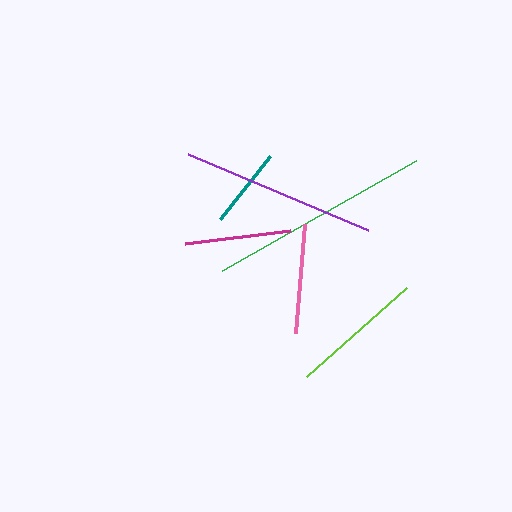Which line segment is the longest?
The green line is the longest at approximately 223 pixels.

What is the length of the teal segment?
The teal segment is approximately 81 pixels long.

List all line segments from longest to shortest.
From longest to shortest: green, purple, lime, pink, magenta, teal.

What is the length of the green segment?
The green segment is approximately 223 pixels long.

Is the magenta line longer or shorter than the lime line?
The lime line is longer than the magenta line.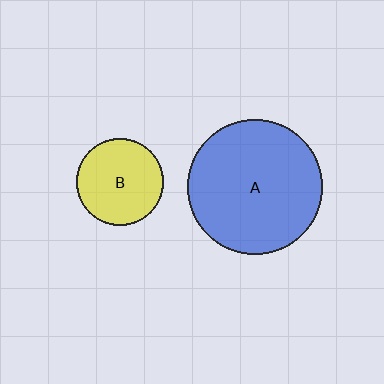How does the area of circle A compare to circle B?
Approximately 2.4 times.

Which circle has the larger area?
Circle A (blue).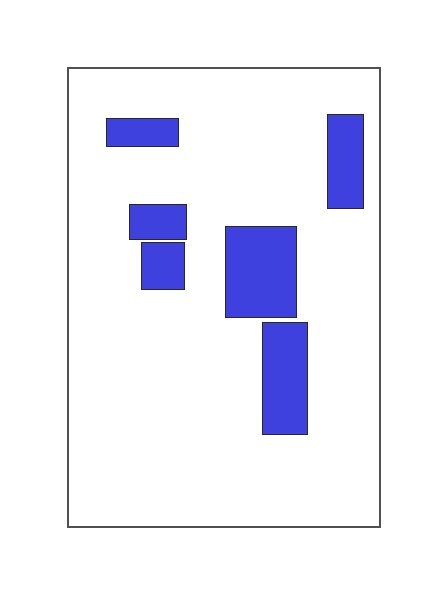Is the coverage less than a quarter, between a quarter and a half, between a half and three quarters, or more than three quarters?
Less than a quarter.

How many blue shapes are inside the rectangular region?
6.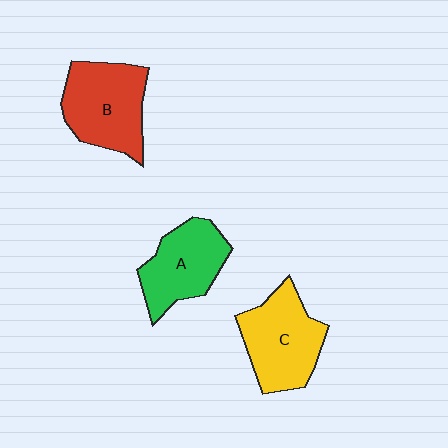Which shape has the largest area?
Shape B (red).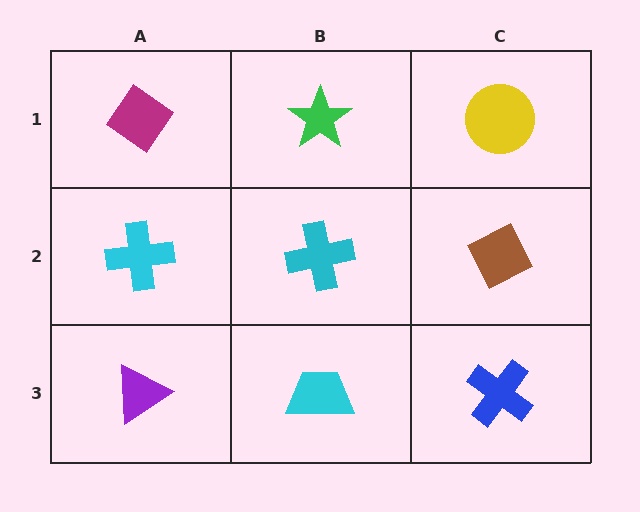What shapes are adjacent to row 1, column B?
A cyan cross (row 2, column B), a magenta diamond (row 1, column A), a yellow circle (row 1, column C).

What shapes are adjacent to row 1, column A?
A cyan cross (row 2, column A), a green star (row 1, column B).